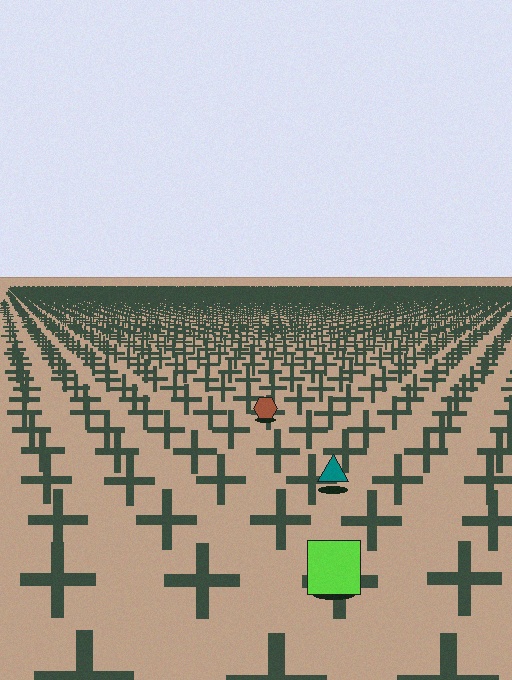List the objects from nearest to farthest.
From nearest to farthest: the lime square, the teal triangle, the brown hexagon.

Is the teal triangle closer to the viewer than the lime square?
No. The lime square is closer — you can tell from the texture gradient: the ground texture is coarser near it.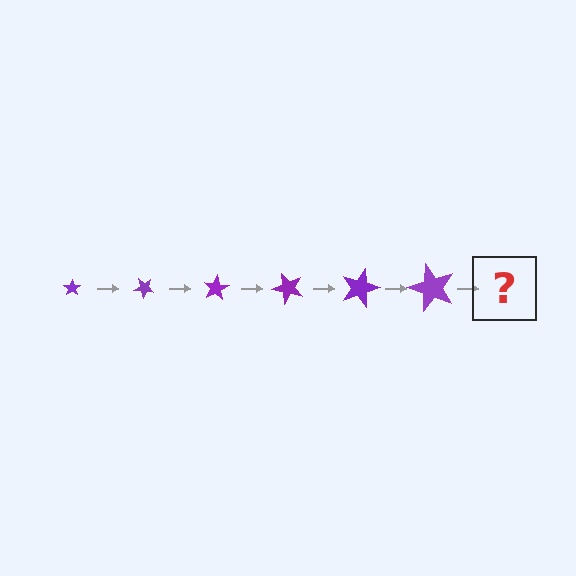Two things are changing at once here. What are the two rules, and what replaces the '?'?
The two rules are that the star grows larger each step and it rotates 40 degrees each step. The '?' should be a star, larger than the previous one and rotated 240 degrees from the start.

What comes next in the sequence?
The next element should be a star, larger than the previous one and rotated 240 degrees from the start.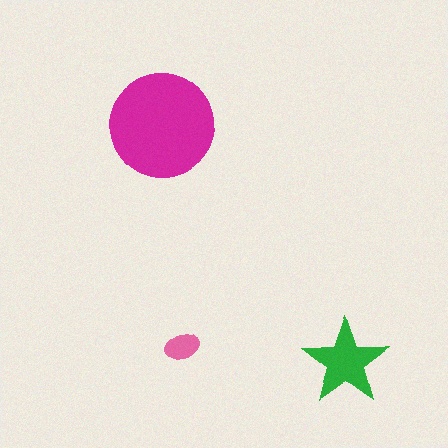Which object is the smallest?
The pink ellipse.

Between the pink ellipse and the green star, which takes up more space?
The green star.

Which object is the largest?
The magenta circle.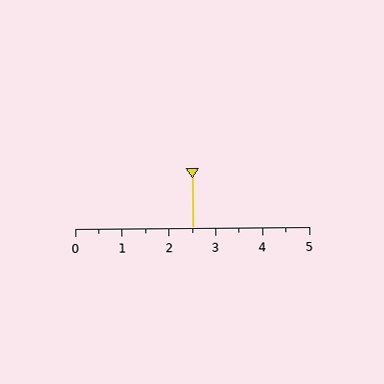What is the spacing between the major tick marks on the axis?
The major ticks are spaced 1 apart.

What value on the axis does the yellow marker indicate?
The marker indicates approximately 2.5.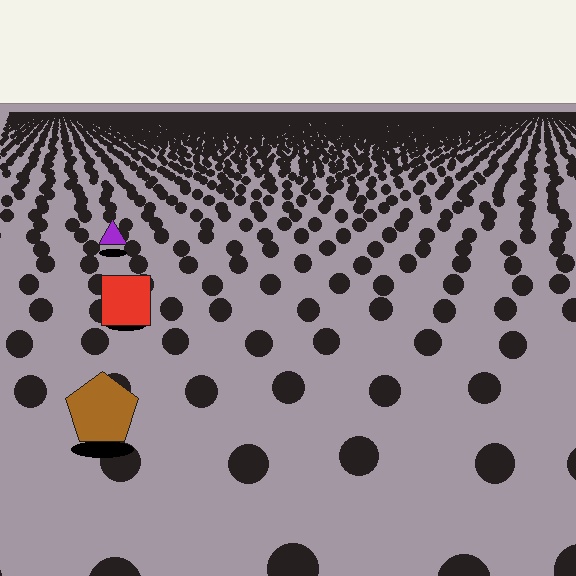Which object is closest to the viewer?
The brown pentagon is closest. The texture marks near it are larger and more spread out.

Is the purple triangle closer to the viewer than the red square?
No. The red square is closer — you can tell from the texture gradient: the ground texture is coarser near it.